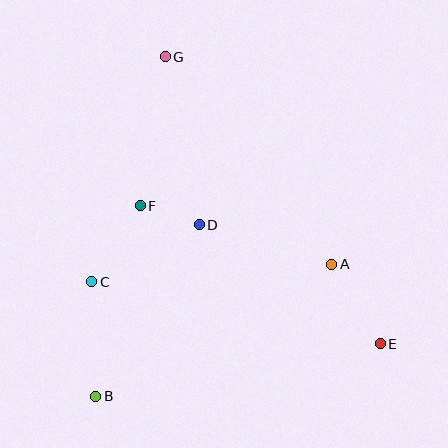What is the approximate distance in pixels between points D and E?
The distance between D and E is approximately 217 pixels.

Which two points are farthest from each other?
Points E and G are farthest from each other.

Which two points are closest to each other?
Points D and F are closest to each other.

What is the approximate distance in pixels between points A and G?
The distance between A and G is approximately 266 pixels.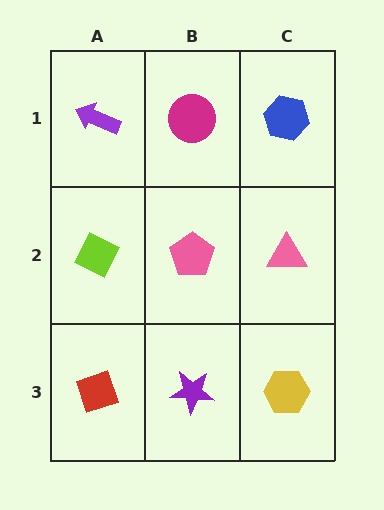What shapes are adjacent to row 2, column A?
A purple arrow (row 1, column A), a red diamond (row 3, column A), a pink pentagon (row 2, column B).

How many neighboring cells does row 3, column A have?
2.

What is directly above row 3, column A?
A lime diamond.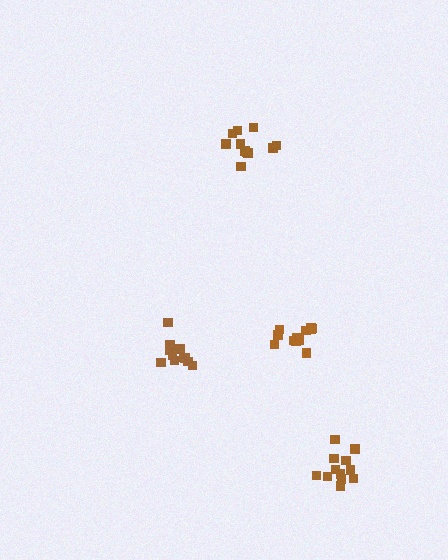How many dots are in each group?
Group 1: 13 dots, Group 2: 11 dots, Group 3: 11 dots, Group 4: 12 dots (47 total).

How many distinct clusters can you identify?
There are 4 distinct clusters.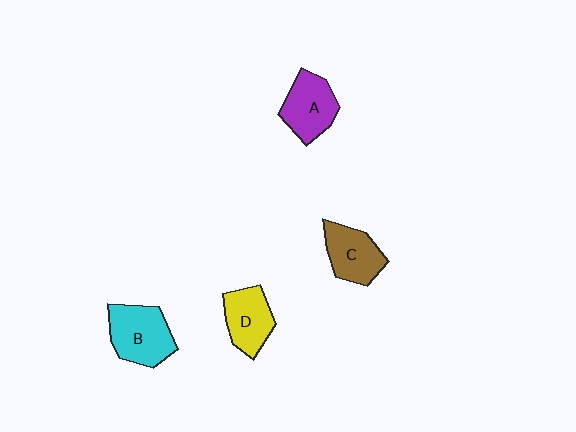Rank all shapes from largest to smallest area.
From largest to smallest: B (cyan), A (purple), C (brown), D (yellow).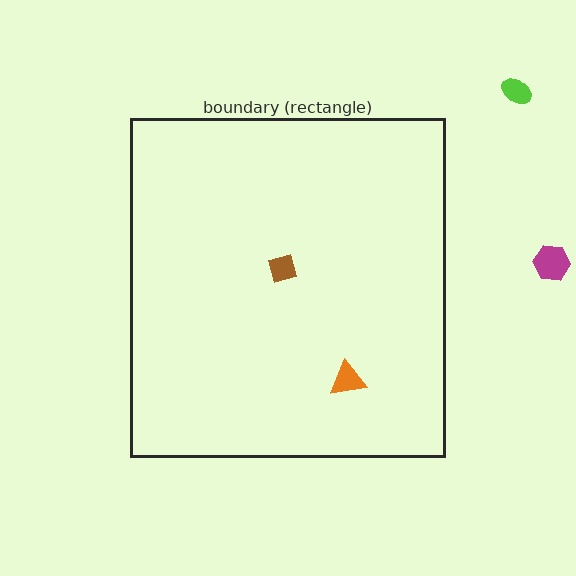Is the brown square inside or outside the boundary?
Inside.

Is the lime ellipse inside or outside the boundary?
Outside.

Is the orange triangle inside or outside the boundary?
Inside.